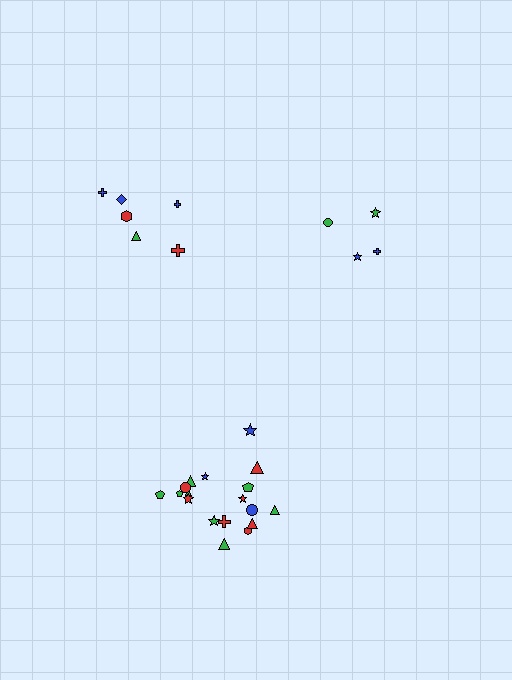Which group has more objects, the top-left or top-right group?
The top-left group.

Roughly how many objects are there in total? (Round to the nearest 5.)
Roughly 30 objects in total.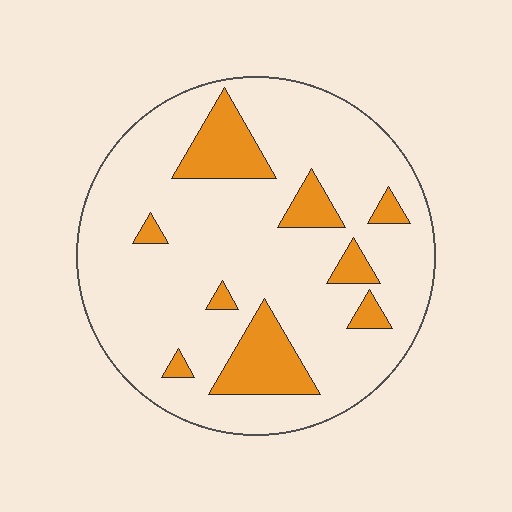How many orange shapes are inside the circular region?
9.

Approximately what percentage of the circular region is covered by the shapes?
Approximately 15%.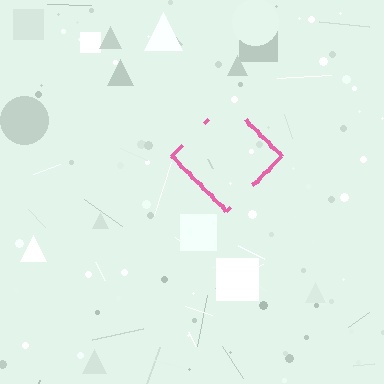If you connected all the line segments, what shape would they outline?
They would outline a diamond.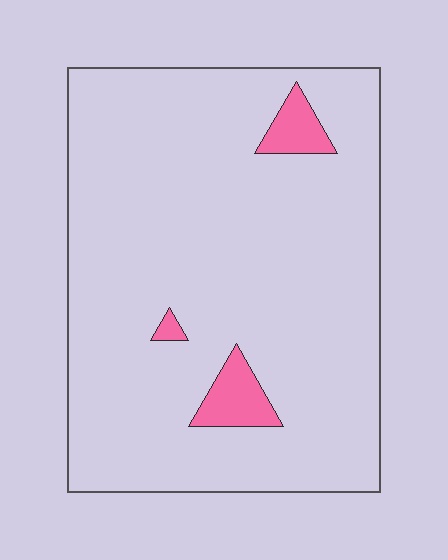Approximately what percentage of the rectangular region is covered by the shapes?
Approximately 5%.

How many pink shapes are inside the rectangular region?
3.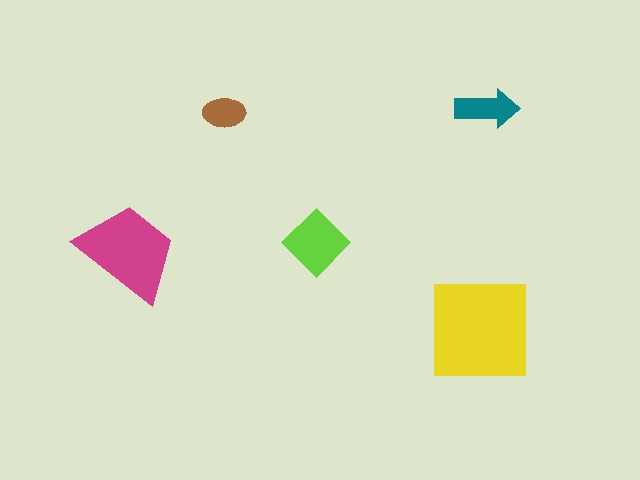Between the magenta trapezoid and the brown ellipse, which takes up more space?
The magenta trapezoid.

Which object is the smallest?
The brown ellipse.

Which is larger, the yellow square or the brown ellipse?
The yellow square.